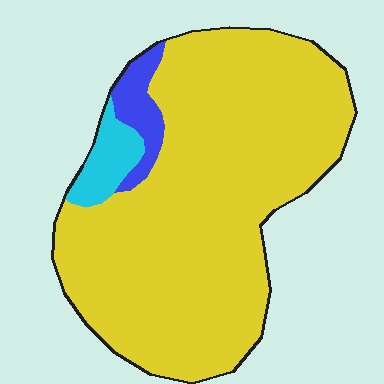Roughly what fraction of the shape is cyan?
Cyan takes up less than a sixth of the shape.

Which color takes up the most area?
Yellow, at roughly 90%.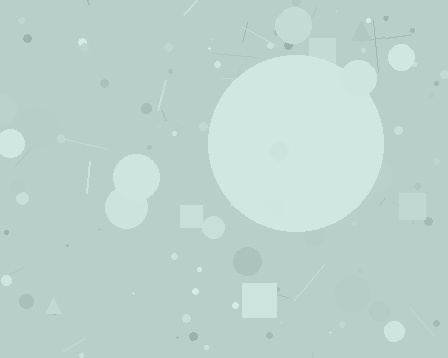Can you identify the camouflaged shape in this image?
The camouflaged shape is a circle.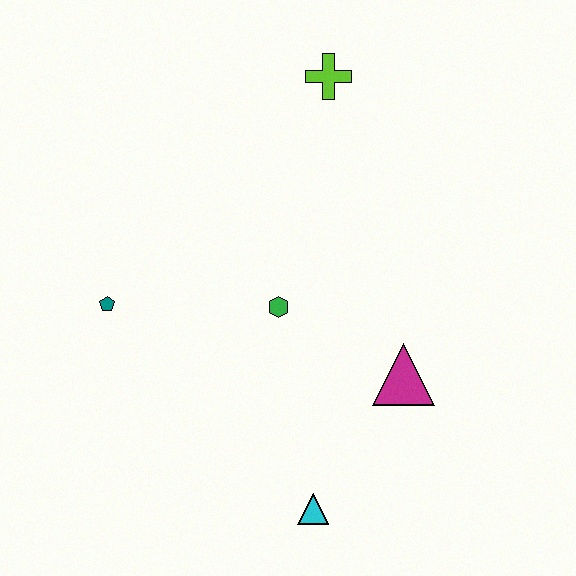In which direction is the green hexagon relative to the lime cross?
The green hexagon is below the lime cross.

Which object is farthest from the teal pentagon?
The lime cross is farthest from the teal pentagon.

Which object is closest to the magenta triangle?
The green hexagon is closest to the magenta triangle.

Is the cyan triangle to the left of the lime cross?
Yes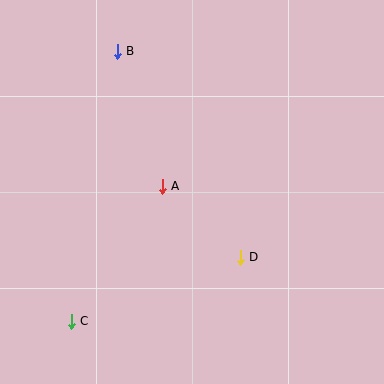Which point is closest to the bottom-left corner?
Point C is closest to the bottom-left corner.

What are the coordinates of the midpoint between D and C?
The midpoint between D and C is at (156, 289).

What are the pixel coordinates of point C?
Point C is at (71, 322).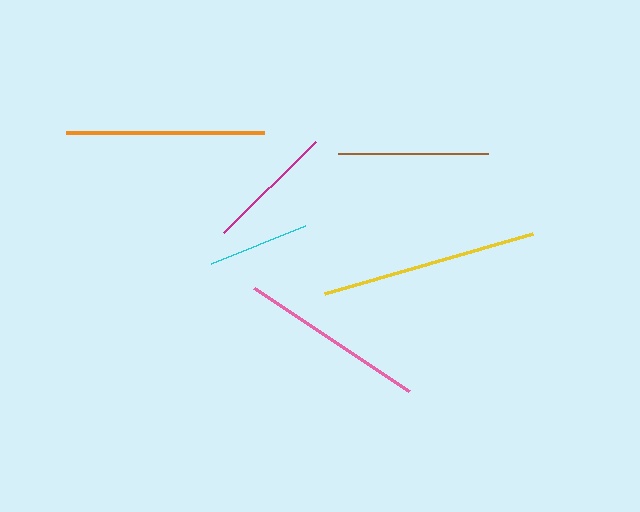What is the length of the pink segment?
The pink segment is approximately 187 pixels long.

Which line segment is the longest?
The yellow line is the longest at approximately 216 pixels.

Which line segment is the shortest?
The cyan line is the shortest at approximately 102 pixels.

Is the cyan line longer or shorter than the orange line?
The orange line is longer than the cyan line.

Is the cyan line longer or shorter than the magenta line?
The magenta line is longer than the cyan line.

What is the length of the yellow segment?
The yellow segment is approximately 216 pixels long.